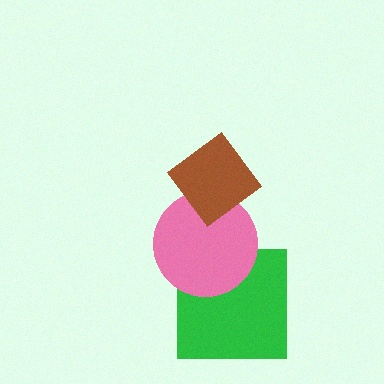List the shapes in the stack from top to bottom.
From top to bottom: the brown diamond, the pink circle, the green square.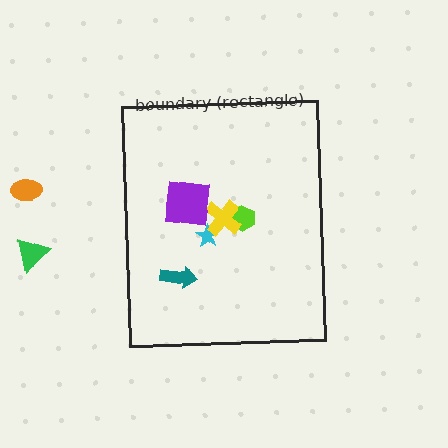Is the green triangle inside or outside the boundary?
Outside.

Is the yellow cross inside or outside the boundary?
Inside.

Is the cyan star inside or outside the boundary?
Inside.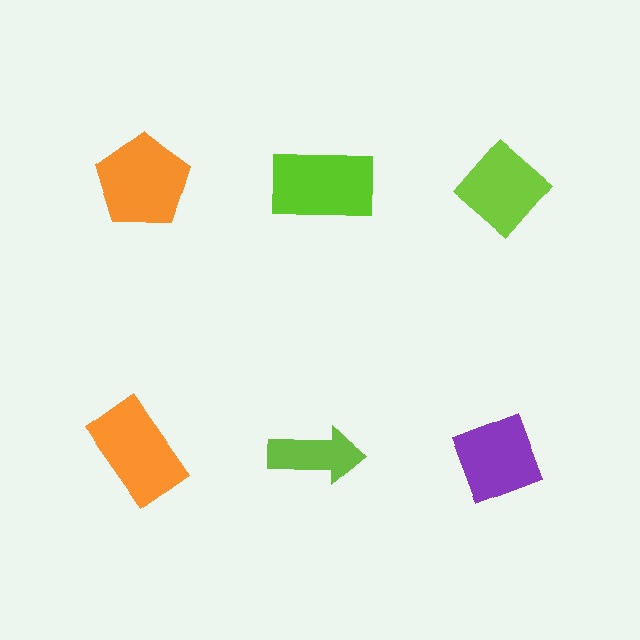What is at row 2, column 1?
An orange rectangle.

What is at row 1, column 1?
An orange pentagon.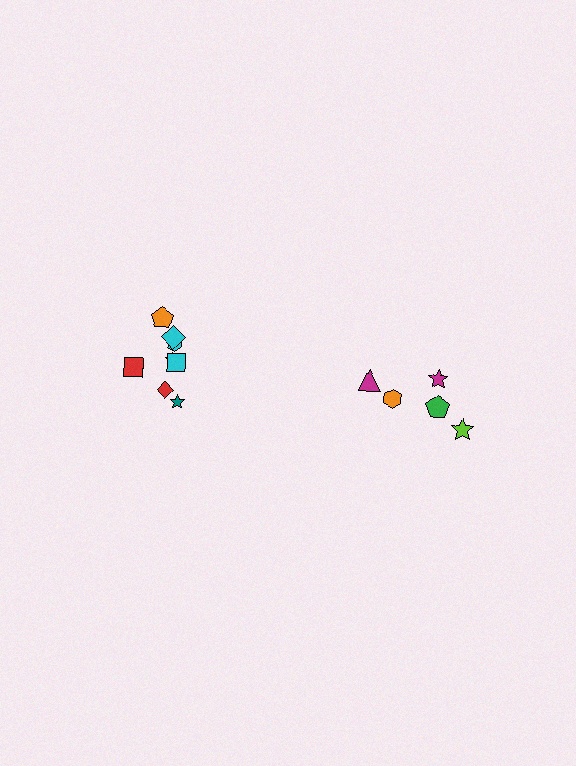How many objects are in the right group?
There are 5 objects.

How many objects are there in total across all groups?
There are 13 objects.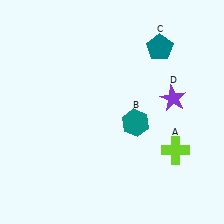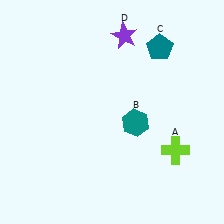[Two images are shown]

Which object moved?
The purple star (D) moved up.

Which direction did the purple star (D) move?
The purple star (D) moved up.